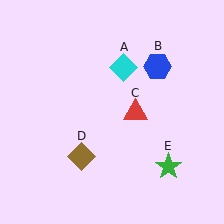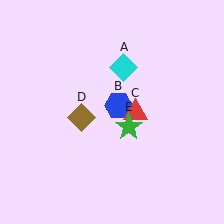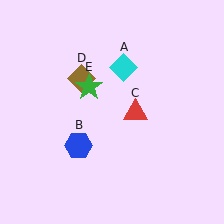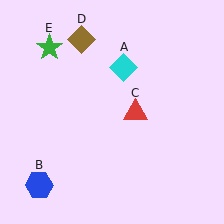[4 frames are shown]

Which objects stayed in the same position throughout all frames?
Cyan diamond (object A) and red triangle (object C) remained stationary.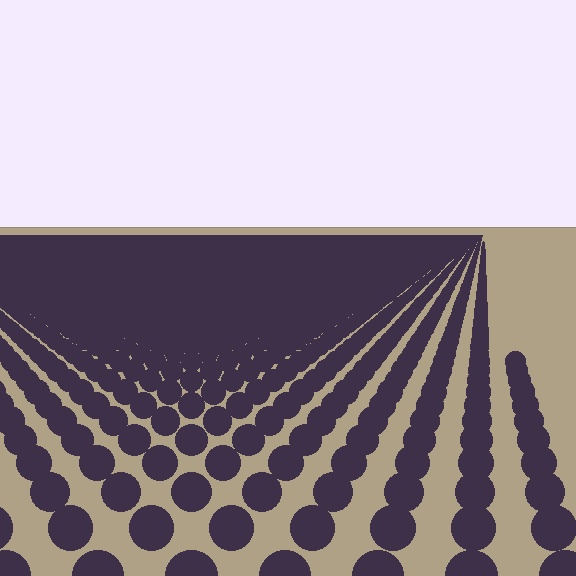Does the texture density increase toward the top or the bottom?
Density increases toward the top.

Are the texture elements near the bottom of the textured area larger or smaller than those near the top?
Larger. Near the bottom, elements are closer to the viewer and appear at a bigger on-screen size.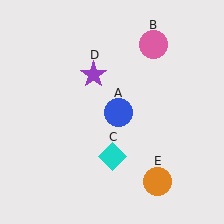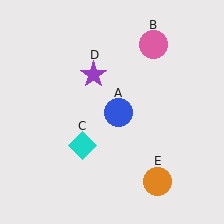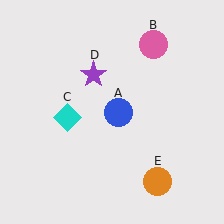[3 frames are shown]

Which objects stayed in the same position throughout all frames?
Blue circle (object A) and pink circle (object B) and purple star (object D) and orange circle (object E) remained stationary.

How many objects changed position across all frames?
1 object changed position: cyan diamond (object C).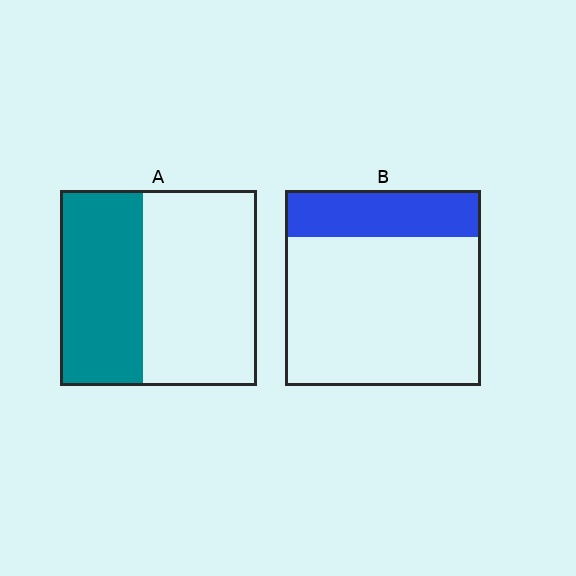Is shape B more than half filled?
No.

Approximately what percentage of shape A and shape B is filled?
A is approximately 40% and B is approximately 25%.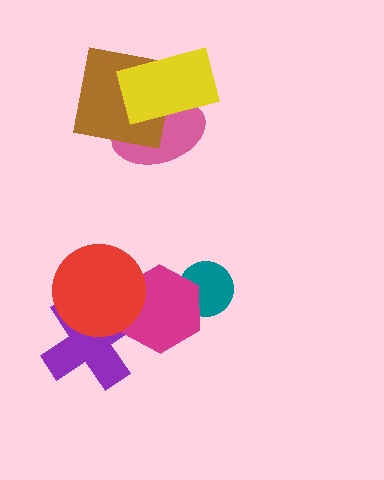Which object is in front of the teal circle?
The magenta hexagon is in front of the teal circle.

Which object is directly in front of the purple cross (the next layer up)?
The magenta hexagon is directly in front of the purple cross.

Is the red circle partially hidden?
No, no other shape covers it.